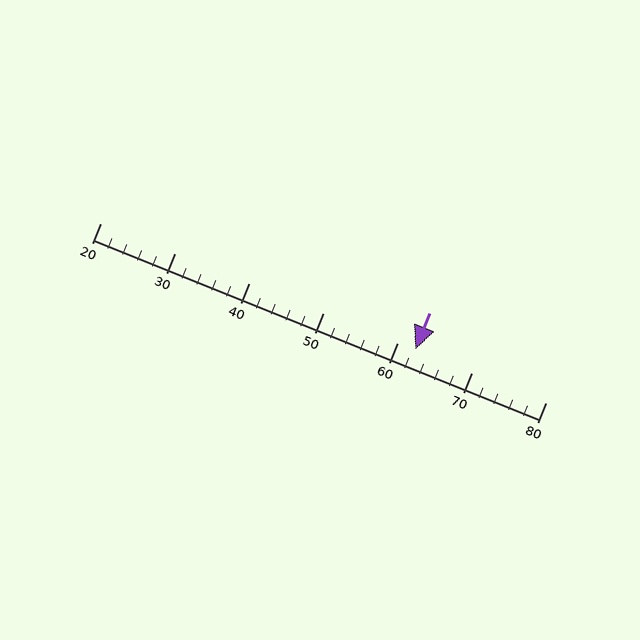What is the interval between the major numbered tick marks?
The major tick marks are spaced 10 units apart.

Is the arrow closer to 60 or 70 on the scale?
The arrow is closer to 60.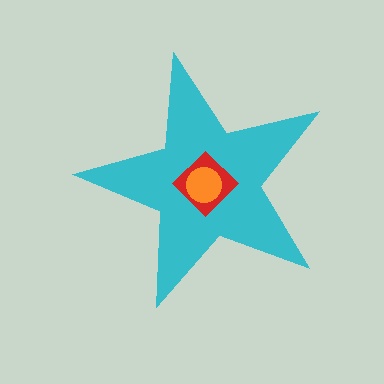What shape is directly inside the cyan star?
The red diamond.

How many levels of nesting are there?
3.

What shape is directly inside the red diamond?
The orange circle.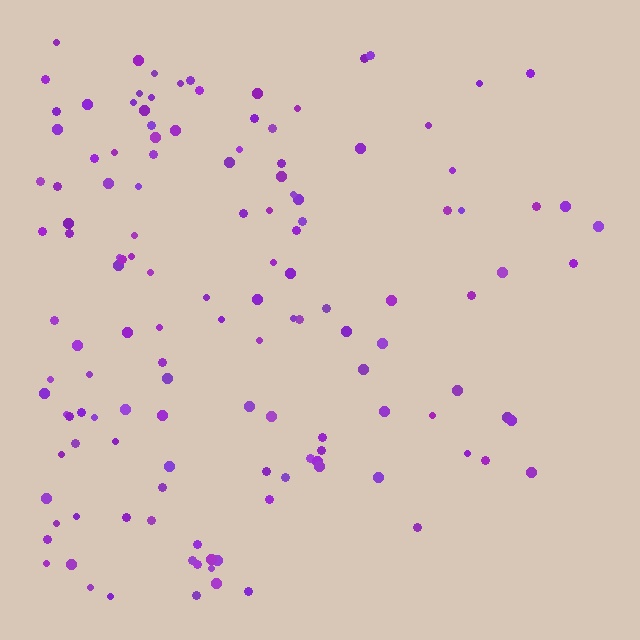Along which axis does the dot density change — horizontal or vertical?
Horizontal.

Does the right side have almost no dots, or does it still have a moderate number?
Still a moderate number, just noticeably fewer than the left.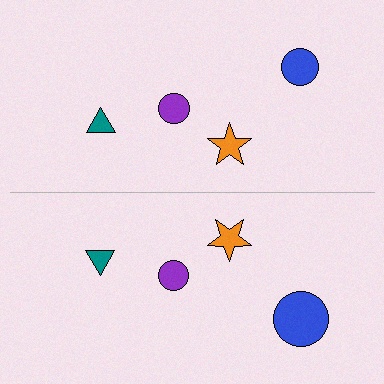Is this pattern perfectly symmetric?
No, the pattern is not perfectly symmetric. The blue circle on the bottom side has a different size than its mirror counterpart.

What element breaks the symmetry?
The blue circle on the bottom side has a different size than its mirror counterpart.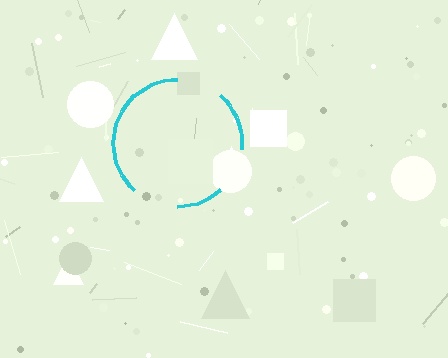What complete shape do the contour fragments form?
The contour fragments form a circle.